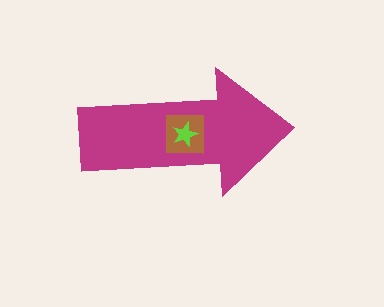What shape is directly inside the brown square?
The lime star.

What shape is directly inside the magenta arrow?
The brown square.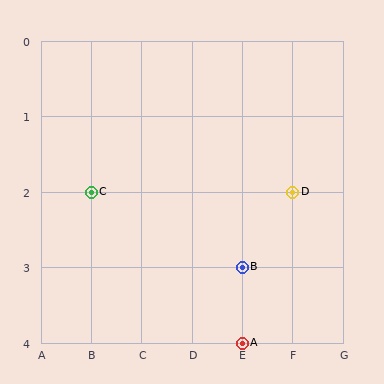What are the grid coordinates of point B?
Point B is at grid coordinates (E, 3).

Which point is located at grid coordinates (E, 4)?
Point A is at (E, 4).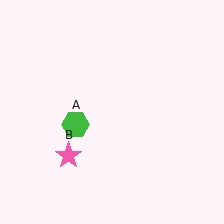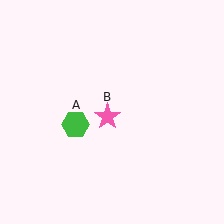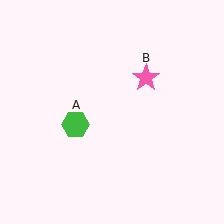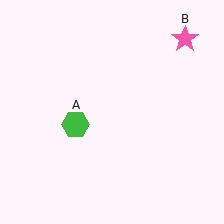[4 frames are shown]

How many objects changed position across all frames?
1 object changed position: pink star (object B).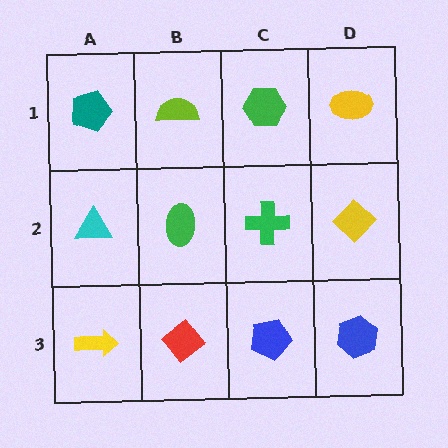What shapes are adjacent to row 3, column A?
A cyan triangle (row 2, column A), a red diamond (row 3, column B).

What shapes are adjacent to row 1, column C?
A green cross (row 2, column C), a lime semicircle (row 1, column B), a yellow ellipse (row 1, column D).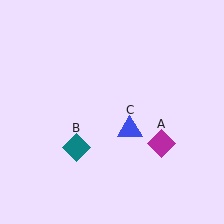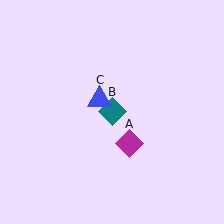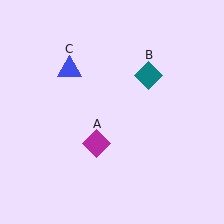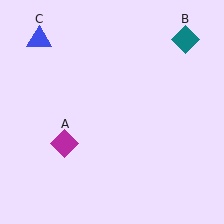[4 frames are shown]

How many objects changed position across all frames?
3 objects changed position: magenta diamond (object A), teal diamond (object B), blue triangle (object C).